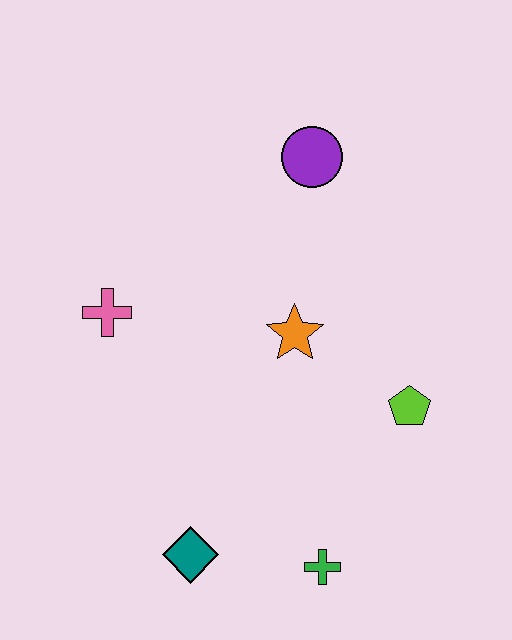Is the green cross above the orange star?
No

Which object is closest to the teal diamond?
The green cross is closest to the teal diamond.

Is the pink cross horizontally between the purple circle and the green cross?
No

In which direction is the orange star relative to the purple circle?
The orange star is below the purple circle.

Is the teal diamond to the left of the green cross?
Yes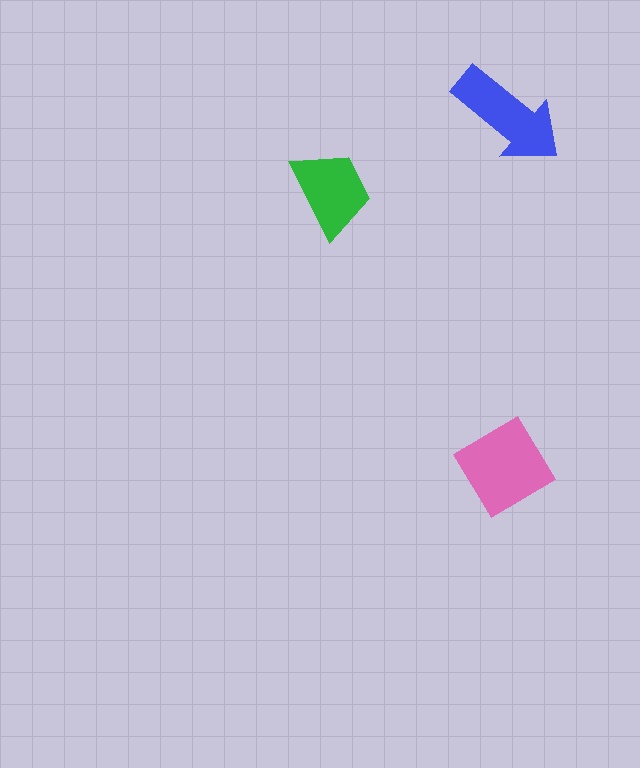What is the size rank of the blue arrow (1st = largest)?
2nd.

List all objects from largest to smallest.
The pink diamond, the blue arrow, the green trapezoid.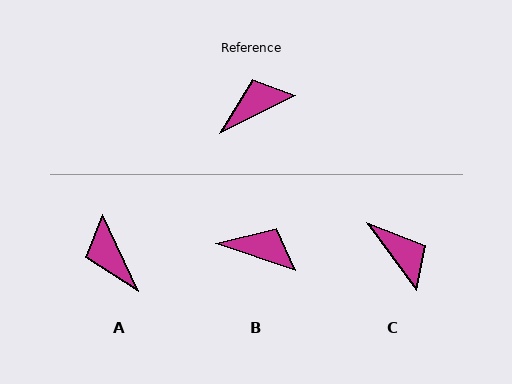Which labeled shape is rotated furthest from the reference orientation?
A, about 89 degrees away.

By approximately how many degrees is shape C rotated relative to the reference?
Approximately 81 degrees clockwise.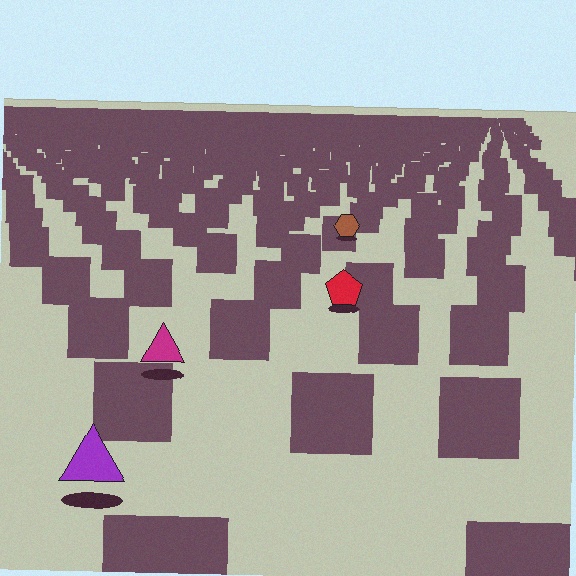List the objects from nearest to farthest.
From nearest to farthest: the purple triangle, the magenta triangle, the red pentagon, the brown hexagon.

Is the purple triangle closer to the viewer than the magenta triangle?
Yes. The purple triangle is closer — you can tell from the texture gradient: the ground texture is coarser near it.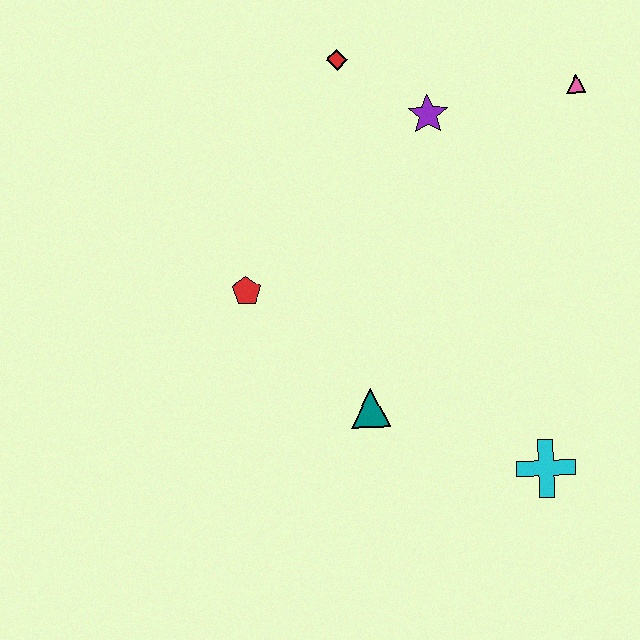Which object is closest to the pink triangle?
The purple star is closest to the pink triangle.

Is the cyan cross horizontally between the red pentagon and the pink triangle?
Yes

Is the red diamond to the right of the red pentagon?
Yes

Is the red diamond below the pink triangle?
No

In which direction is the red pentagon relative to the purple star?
The red pentagon is to the left of the purple star.